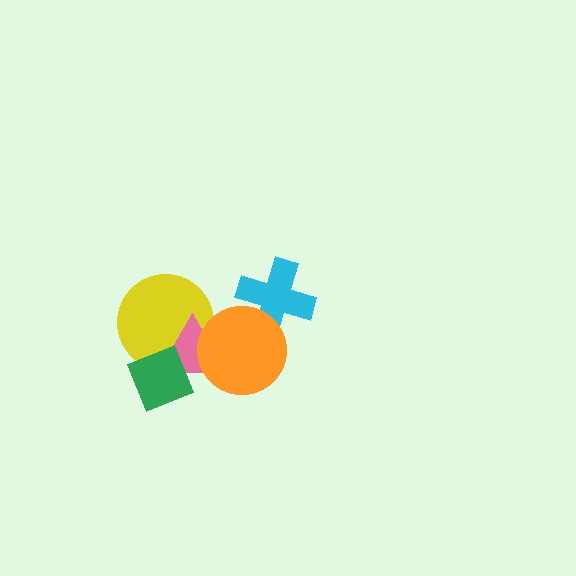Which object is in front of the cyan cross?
The orange circle is in front of the cyan cross.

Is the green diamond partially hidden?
No, no other shape covers it.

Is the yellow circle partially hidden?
Yes, it is partially covered by another shape.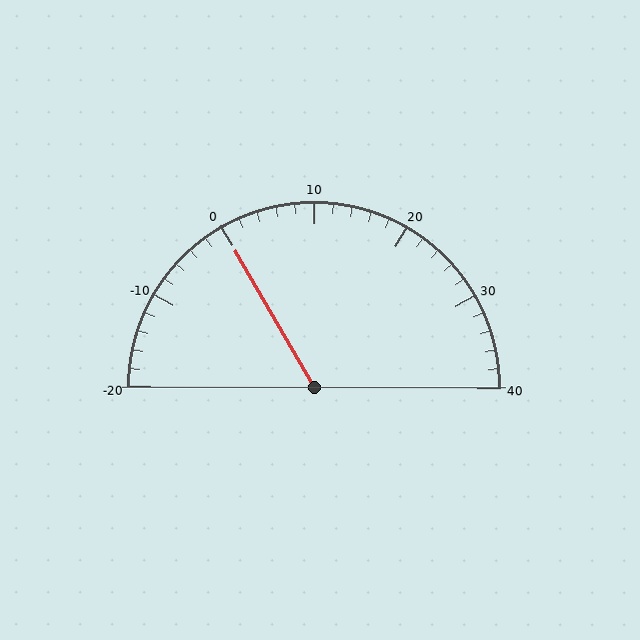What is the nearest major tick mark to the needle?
The nearest major tick mark is 0.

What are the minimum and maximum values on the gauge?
The gauge ranges from -20 to 40.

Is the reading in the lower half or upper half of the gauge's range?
The reading is in the lower half of the range (-20 to 40).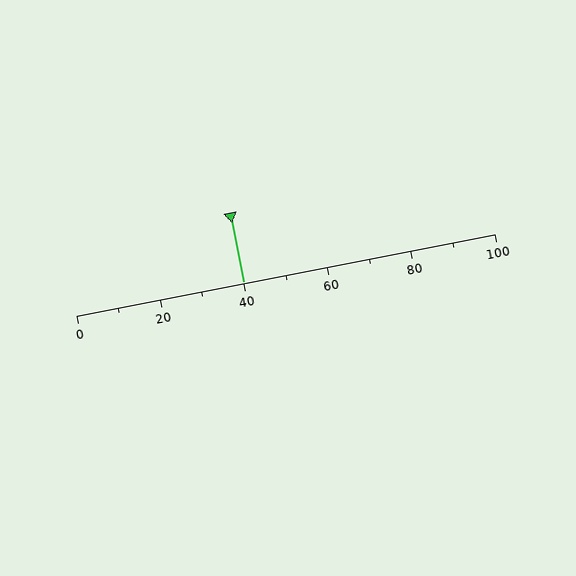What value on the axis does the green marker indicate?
The marker indicates approximately 40.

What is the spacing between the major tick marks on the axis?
The major ticks are spaced 20 apart.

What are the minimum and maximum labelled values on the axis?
The axis runs from 0 to 100.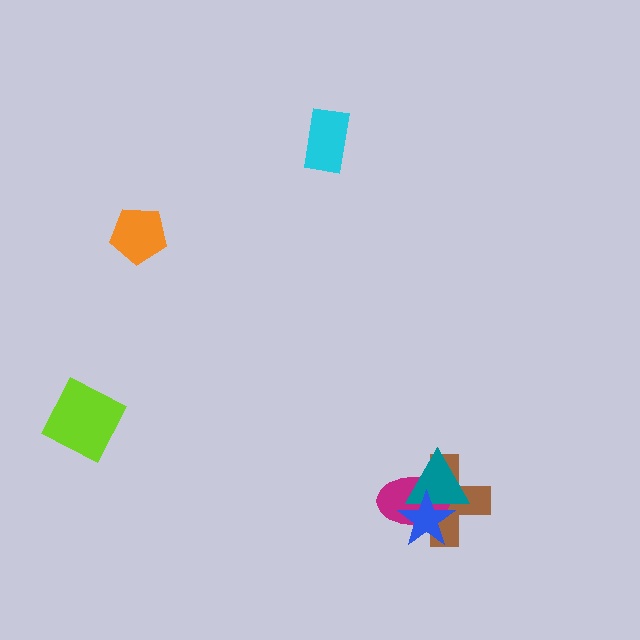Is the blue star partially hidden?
No, no other shape covers it.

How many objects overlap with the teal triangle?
3 objects overlap with the teal triangle.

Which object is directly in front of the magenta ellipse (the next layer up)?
The teal triangle is directly in front of the magenta ellipse.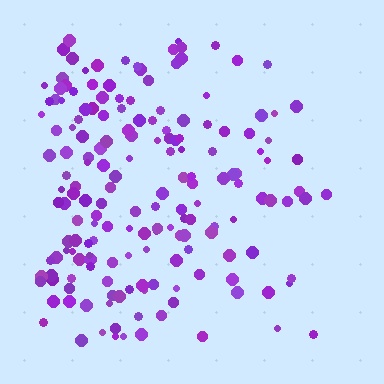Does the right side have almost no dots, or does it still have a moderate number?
Still a moderate number, just noticeably fewer than the left.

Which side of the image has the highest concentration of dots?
The left.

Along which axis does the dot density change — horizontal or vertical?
Horizontal.